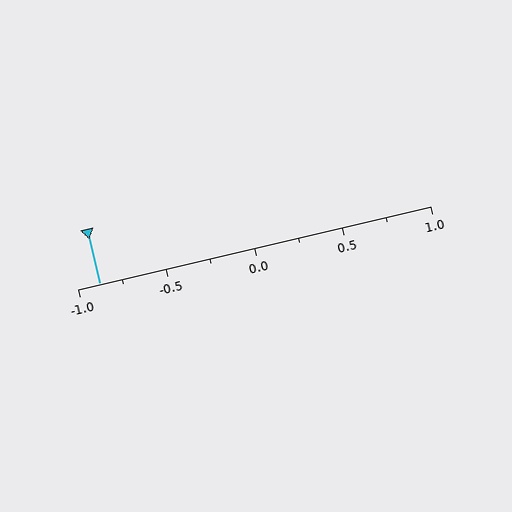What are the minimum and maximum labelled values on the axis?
The axis runs from -1.0 to 1.0.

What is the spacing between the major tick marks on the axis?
The major ticks are spaced 0.5 apart.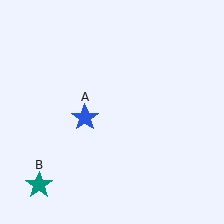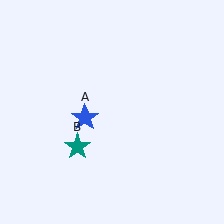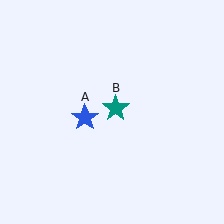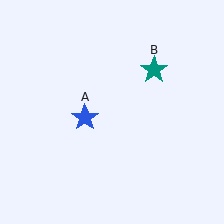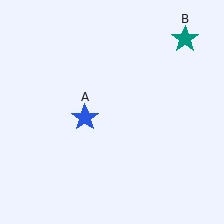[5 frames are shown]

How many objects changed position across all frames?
1 object changed position: teal star (object B).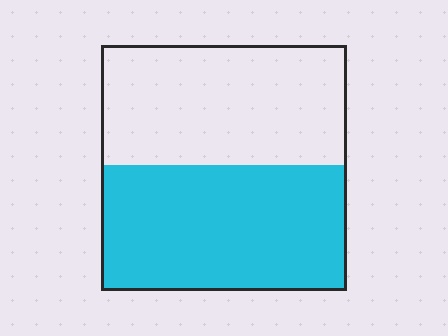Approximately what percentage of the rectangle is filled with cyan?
Approximately 50%.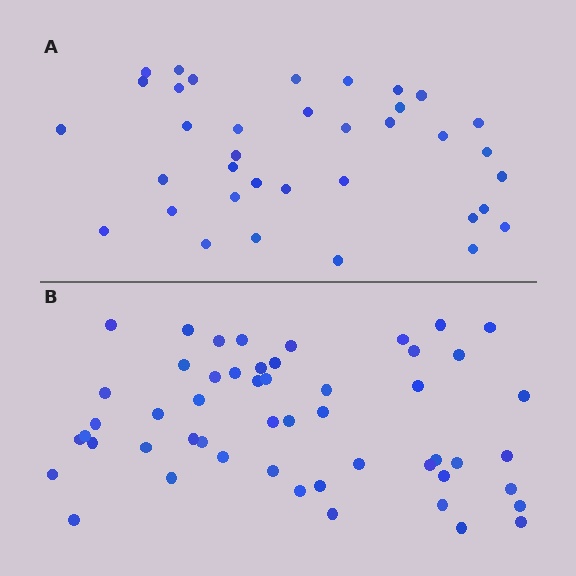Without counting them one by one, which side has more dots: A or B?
Region B (the bottom region) has more dots.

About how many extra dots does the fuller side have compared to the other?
Region B has approximately 15 more dots than region A.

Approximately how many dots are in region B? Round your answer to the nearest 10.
About 50 dots. (The exact count is 52, which rounds to 50.)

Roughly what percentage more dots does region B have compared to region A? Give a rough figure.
About 45% more.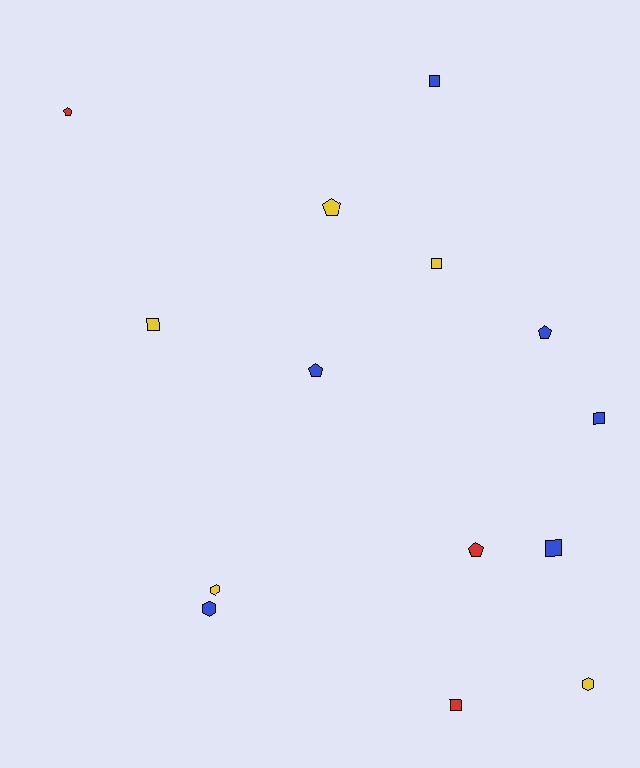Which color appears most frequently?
Blue, with 6 objects.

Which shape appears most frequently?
Square, with 6 objects.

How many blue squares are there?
There are 3 blue squares.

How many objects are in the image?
There are 14 objects.